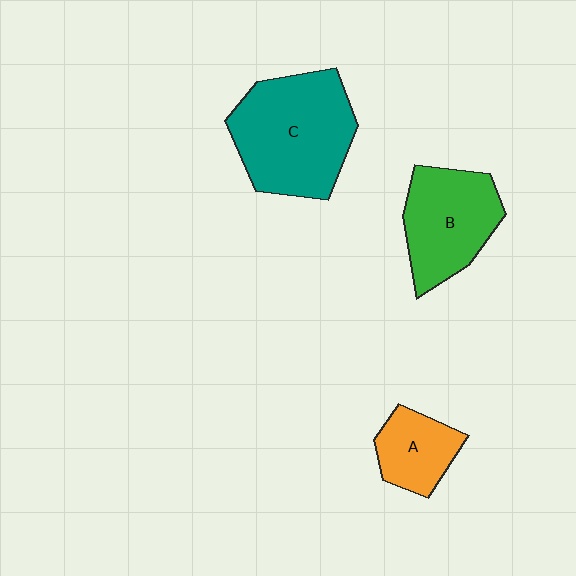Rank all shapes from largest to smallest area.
From largest to smallest: C (teal), B (green), A (orange).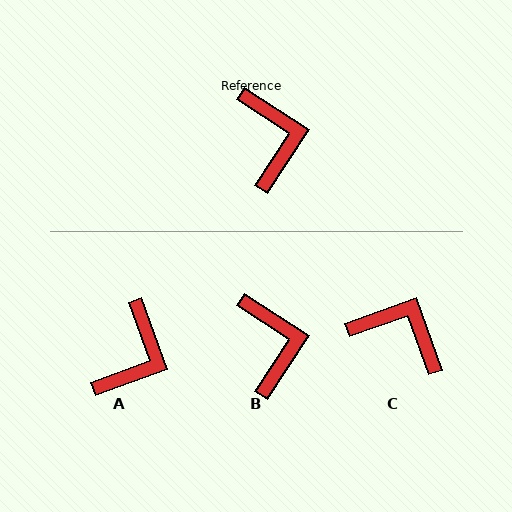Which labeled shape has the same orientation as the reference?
B.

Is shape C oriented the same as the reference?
No, it is off by about 52 degrees.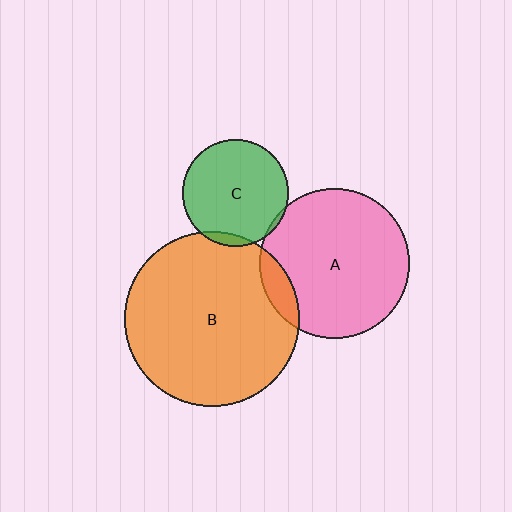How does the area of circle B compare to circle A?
Approximately 1.4 times.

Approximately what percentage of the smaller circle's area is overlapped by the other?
Approximately 10%.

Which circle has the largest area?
Circle B (orange).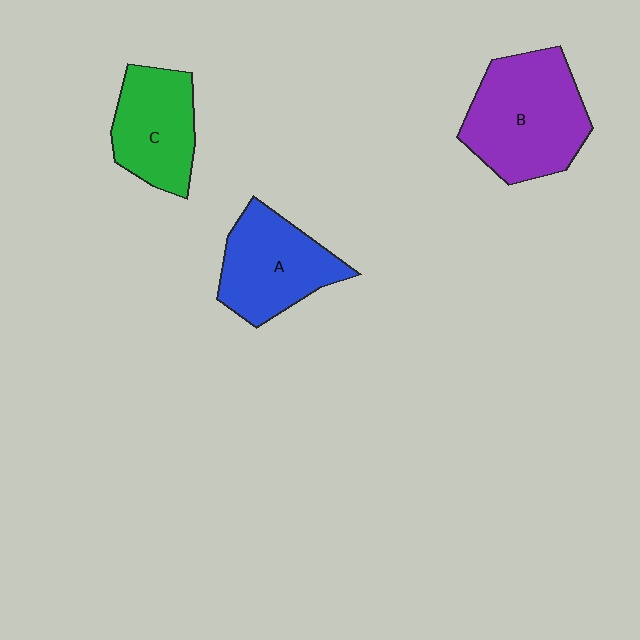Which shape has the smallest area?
Shape C (green).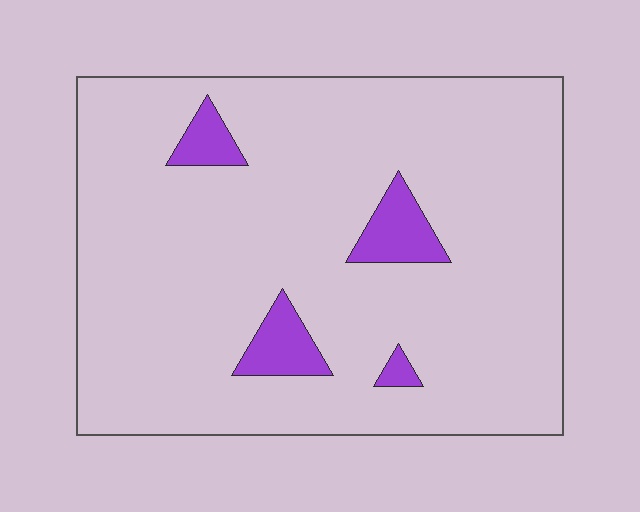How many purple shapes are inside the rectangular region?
4.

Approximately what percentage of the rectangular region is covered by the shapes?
Approximately 10%.